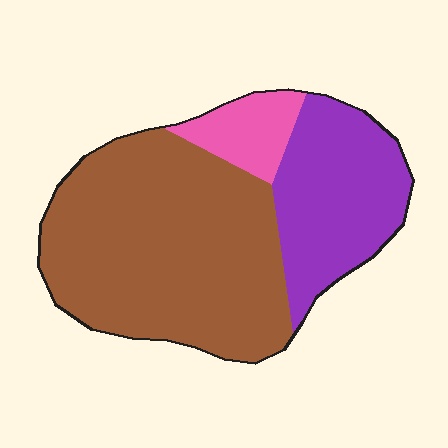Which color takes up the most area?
Brown, at roughly 60%.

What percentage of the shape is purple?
Purple covers roughly 30% of the shape.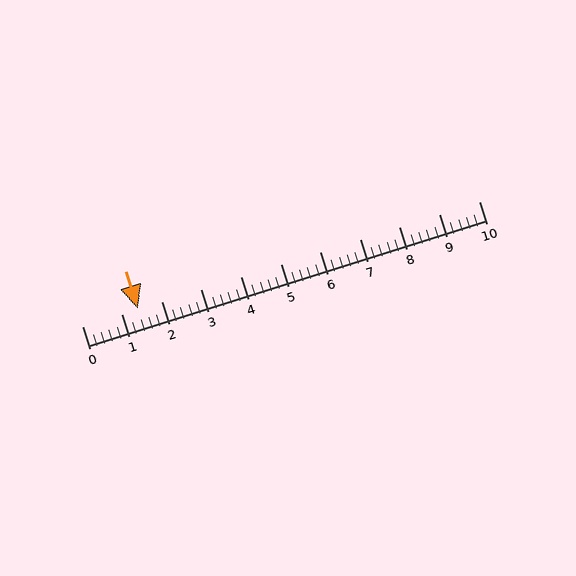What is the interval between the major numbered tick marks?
The major tick marks are spaced 1 units apart.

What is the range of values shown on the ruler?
The ruler shows values from 0 to 10.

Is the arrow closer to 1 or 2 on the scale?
The arrow is closer to 1.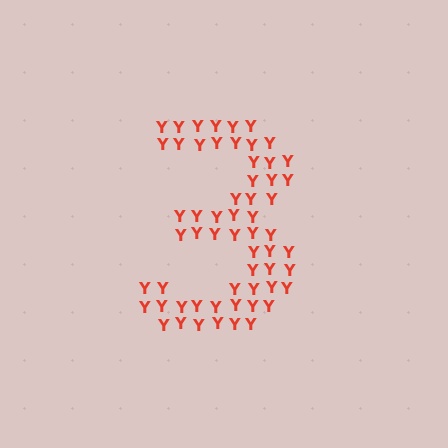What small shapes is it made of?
It is made of small letter Y's.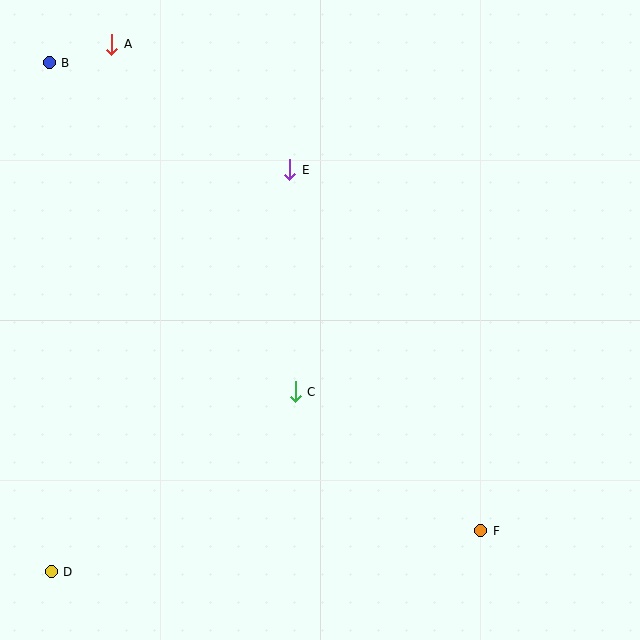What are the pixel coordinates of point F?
Point F is at (481, 531).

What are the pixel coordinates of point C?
Point C is at (295, 392).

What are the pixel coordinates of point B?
Point B is at (49, 63).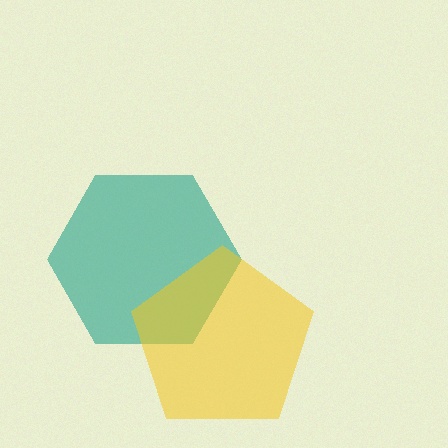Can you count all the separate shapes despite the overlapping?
Yes, there are 2 separate shapes.